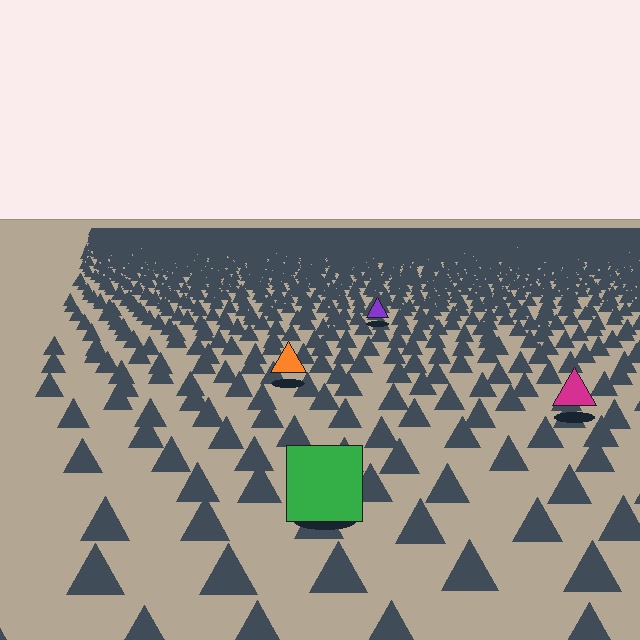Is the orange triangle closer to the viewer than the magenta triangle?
No. The magenta triangle is closer — you can tell from the texture gradient: the ground texture is coarser near it.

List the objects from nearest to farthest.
From nearest to farthest: the green square, the magenta triangle, the orange triangle, the purple triangle.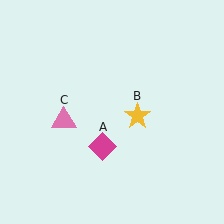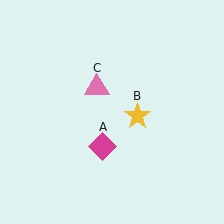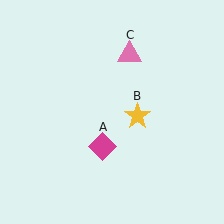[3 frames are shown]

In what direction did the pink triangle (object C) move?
The pink triangle (object C) moved up and to the right.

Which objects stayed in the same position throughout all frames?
Magenta diamond (object A) and yellow star (object B) remained stationary.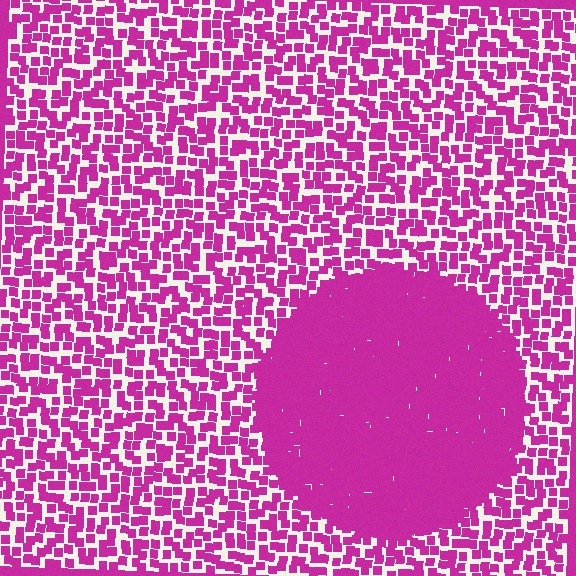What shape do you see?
I see a circle.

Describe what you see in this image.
The image contains small magenta elements arranged at two different densities. A circle-shaped region is visible where the elements are more densely packed than the surrounding area.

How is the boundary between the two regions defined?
The boundary is defined by a change in element density (approximately 2.8x ratio). All elements are the same color, size, and shape.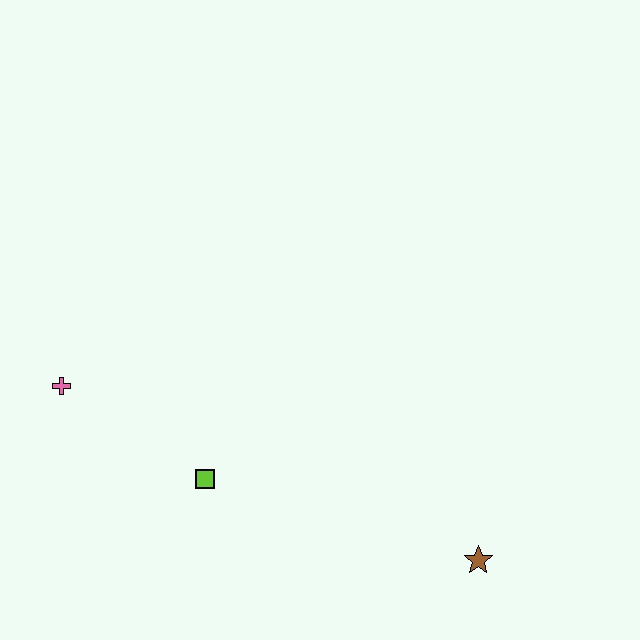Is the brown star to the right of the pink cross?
Yes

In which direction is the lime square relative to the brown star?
The lime square is to the left of the brown star.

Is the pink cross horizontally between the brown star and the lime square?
No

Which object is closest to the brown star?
The lime square is closest to the brown star.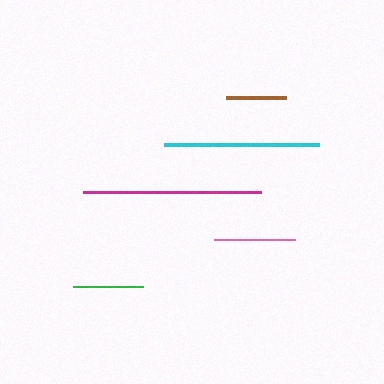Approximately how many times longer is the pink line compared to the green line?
The pink line is approximately 1.2 times the length of the green line.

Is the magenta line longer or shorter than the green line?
The magenta line is longer than the green line.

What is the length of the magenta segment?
The magenta segment is approximately 178 pixels long.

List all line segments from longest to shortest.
From longest to shortest: magenta, cyan, pink, green, brown.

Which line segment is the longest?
The magenta line is the longest at approximately 178 pixels.